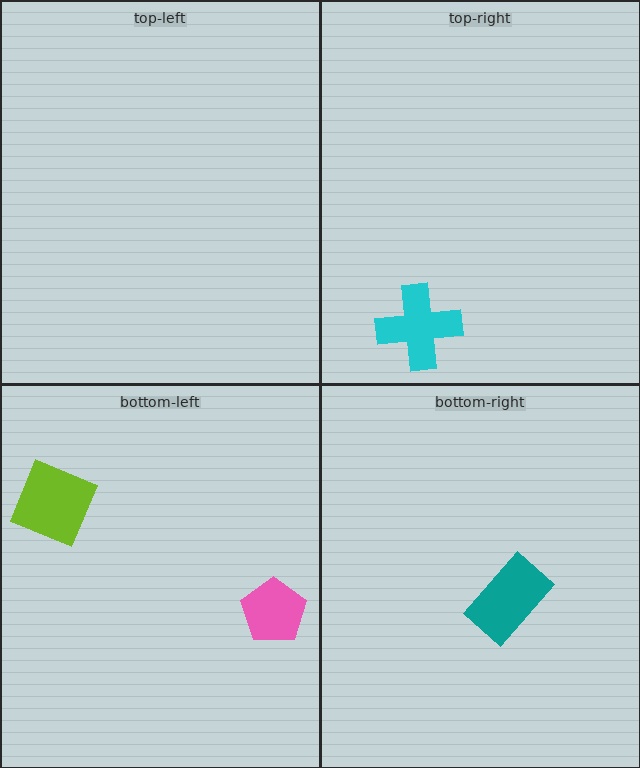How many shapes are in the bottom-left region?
2.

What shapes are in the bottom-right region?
The teal rectangle.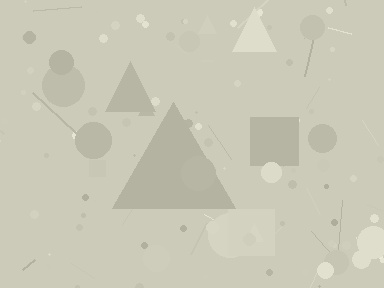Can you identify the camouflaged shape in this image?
The camouflaged shape is a triangle.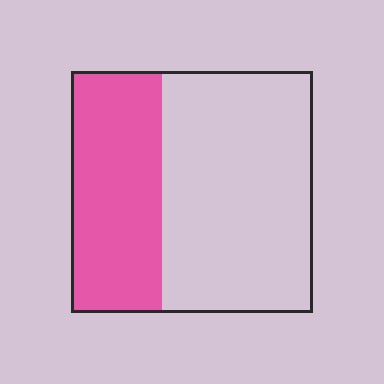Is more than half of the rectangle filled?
No.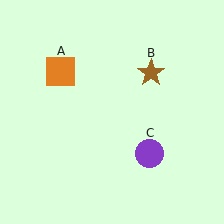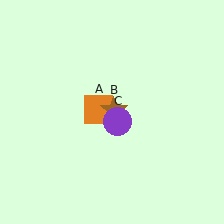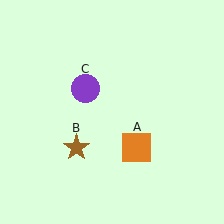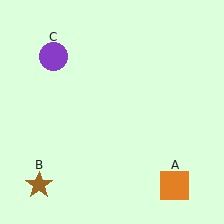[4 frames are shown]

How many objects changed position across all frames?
3 objects changed position: orange square (object A), brown star (object B), purple circle (object C).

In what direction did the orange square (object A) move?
The orange square (object A) moved down and to the right.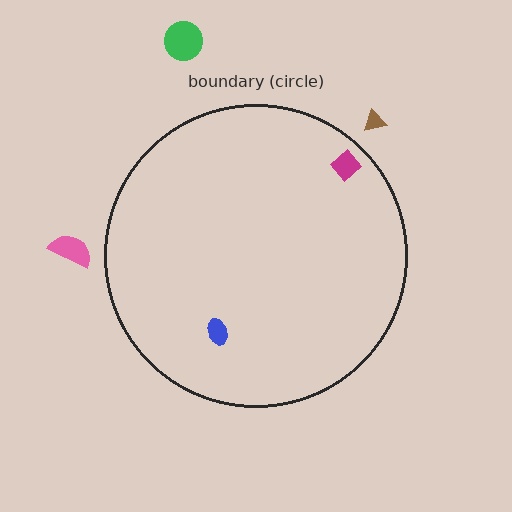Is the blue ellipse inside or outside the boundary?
Inside.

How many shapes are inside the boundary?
2 inside, 3 outside.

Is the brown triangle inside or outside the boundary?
Outside.